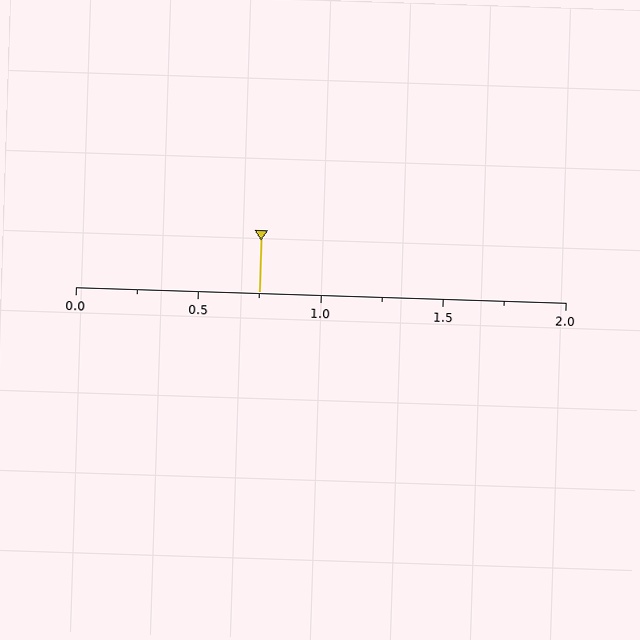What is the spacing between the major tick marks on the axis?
The major ticks are spaced 0.5 apart.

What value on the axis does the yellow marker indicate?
The marker indicates approximately 0.75.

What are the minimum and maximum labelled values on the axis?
The axis runs from 0.0 to 2.0.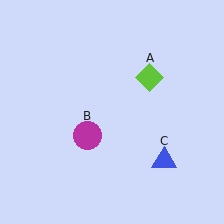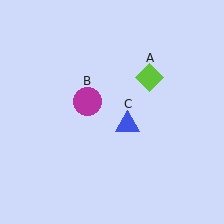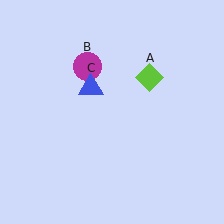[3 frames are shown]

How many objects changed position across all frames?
2 objects changed position: magenta circle (object B), blue triangle (object C).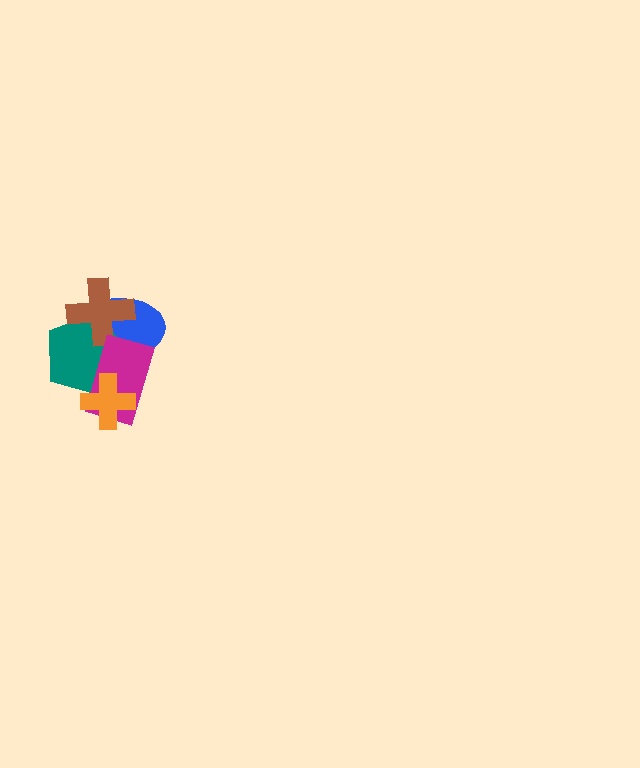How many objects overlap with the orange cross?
2 objects overlap with the orange cross.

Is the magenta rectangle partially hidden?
Yes, it is partially covered by another shape.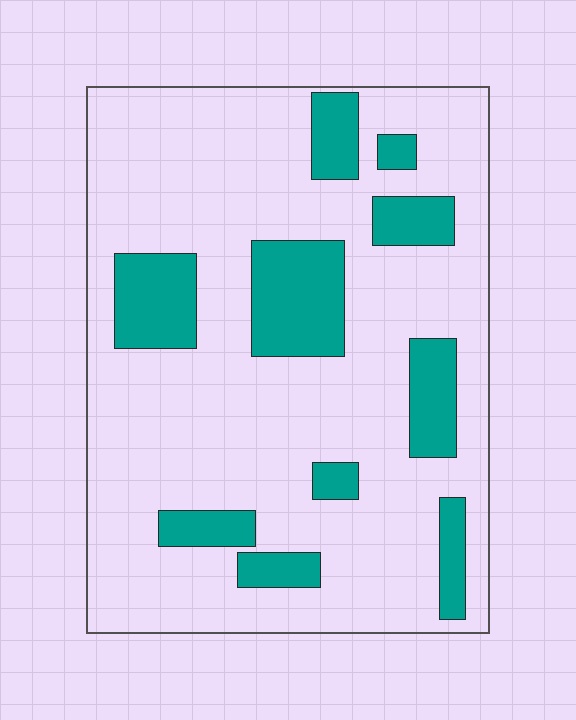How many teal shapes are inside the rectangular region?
10.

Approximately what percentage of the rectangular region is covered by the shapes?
Approximately 20%.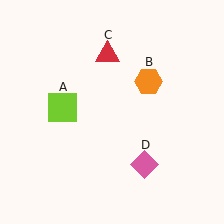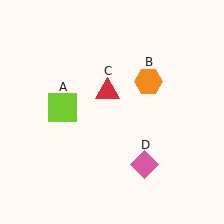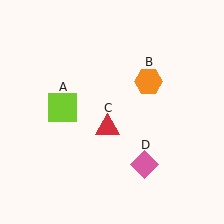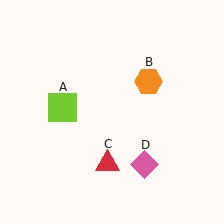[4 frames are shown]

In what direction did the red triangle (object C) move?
The red triangle (object C) moved down.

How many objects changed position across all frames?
1 object changed position: red triangle (object C).